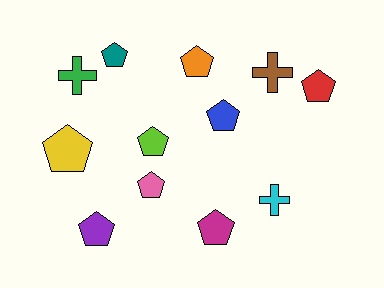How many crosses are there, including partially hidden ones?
There are 3 crosses.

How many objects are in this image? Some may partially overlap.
There are 12 objects.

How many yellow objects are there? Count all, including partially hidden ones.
There is 1 yellow object.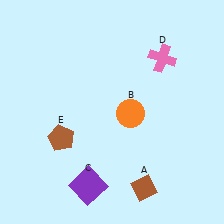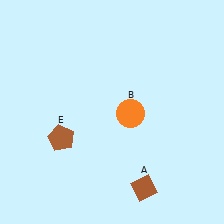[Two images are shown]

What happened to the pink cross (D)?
The pink cross (D) was removed in Image 2. It was in the top-right area of Image 1.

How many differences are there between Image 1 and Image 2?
There are 2 differences between the two images.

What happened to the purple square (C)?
The purple square (C) was removed in Image 2. It was in the bottom-left area of Image 1.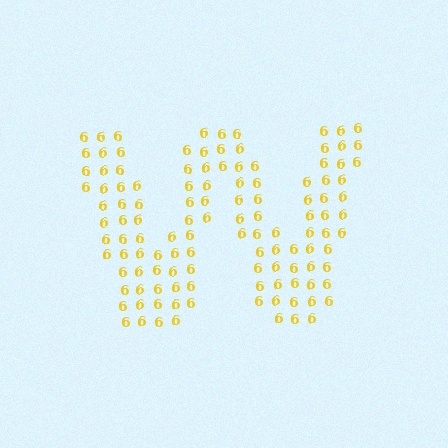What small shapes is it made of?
It is made of small digit 6's.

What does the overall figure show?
The overall figure shows the letter W.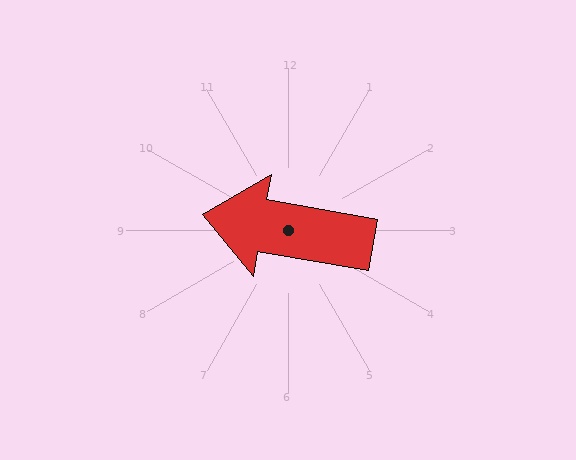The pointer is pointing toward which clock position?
Roughly 9 o'clock.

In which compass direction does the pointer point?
West.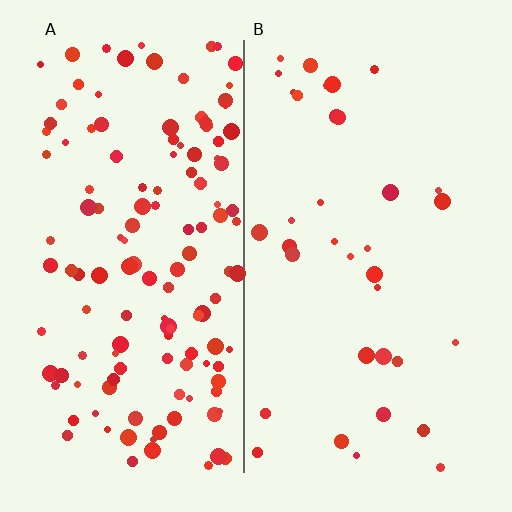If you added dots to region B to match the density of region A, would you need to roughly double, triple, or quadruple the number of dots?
Approximately quadruple.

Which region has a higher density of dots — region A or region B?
A (the left).